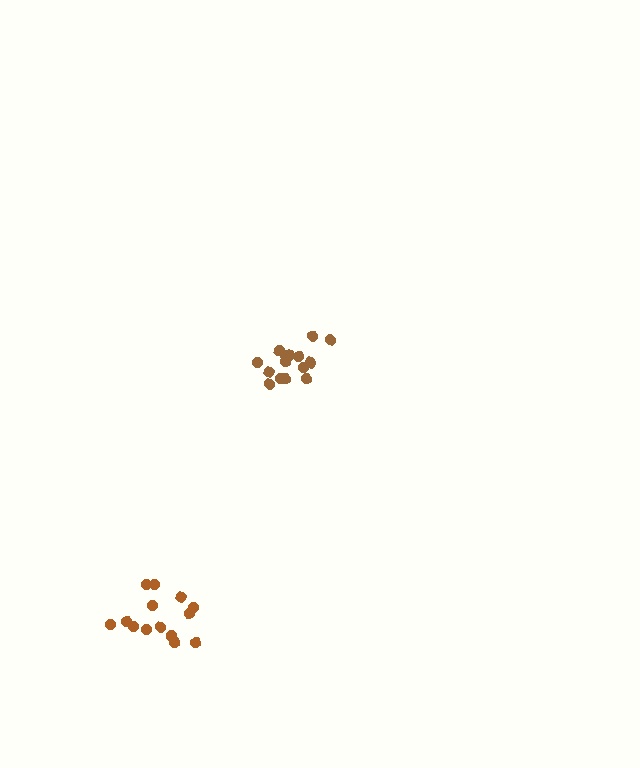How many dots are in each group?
Group 1: 15 dots, Group 2: 14 dots (29 total).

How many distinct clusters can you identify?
There are 2 distinct clusters.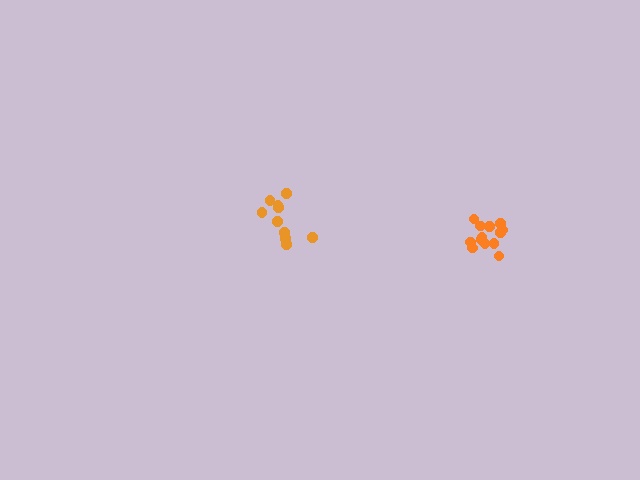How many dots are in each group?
Group 1: 13 dots, Group 2: 10 dots (23 total).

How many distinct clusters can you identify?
There are 2 distinct clusters.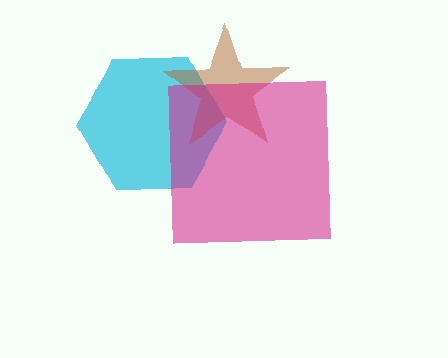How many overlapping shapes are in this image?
There are 3 overlapping shapes in the image.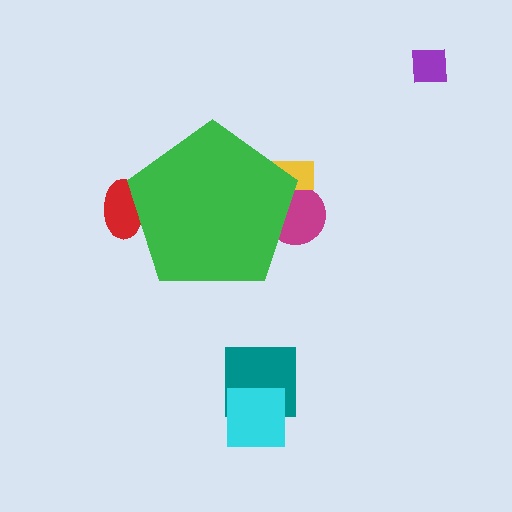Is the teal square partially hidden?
No, the teal square is fully visible.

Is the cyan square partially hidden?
No, the cyan square is fully visible.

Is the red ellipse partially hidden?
Yes, the red ellipse is partially hidden behind the green pentagon.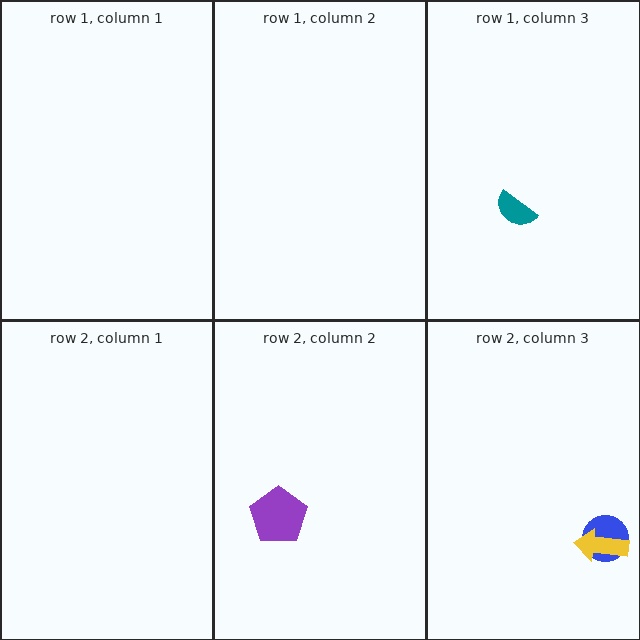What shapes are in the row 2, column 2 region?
The purple pentagon.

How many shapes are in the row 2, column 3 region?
2.